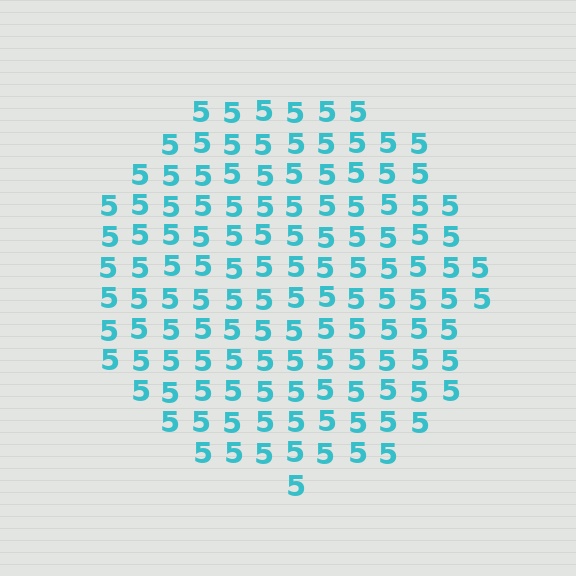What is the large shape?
The large shape is a circle.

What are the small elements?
The small elements are digit 5's.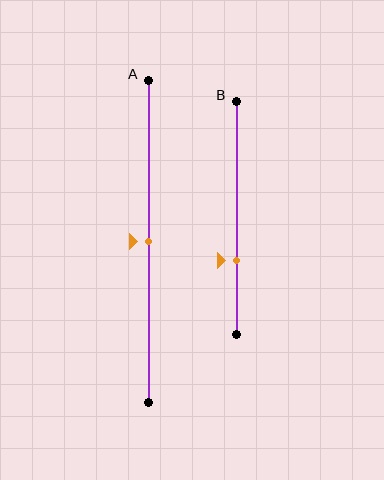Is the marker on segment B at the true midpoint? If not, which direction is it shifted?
No, the marker on segment B is shifted downward by about 18% of the segment length.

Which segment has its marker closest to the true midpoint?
Segment A has its marker closest to the true midpoint.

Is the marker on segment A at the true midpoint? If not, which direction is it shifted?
Yes, the marker on segment A is at the true midpoint.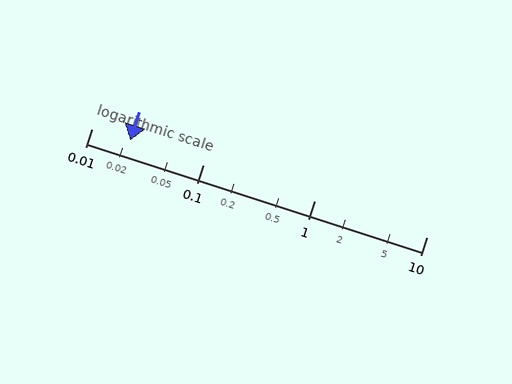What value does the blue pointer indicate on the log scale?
The pointer indicates approximately 0.022.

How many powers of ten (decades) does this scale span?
The scale spans 3 decades, from 0.01 to 10.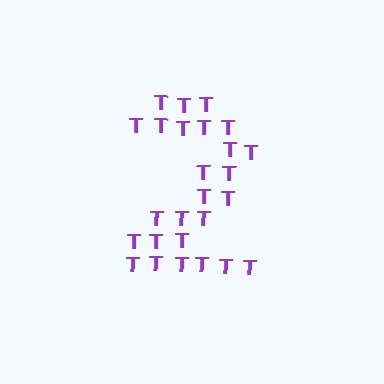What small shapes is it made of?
It is made of small letter T's.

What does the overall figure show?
The overall figure shows the digit 2.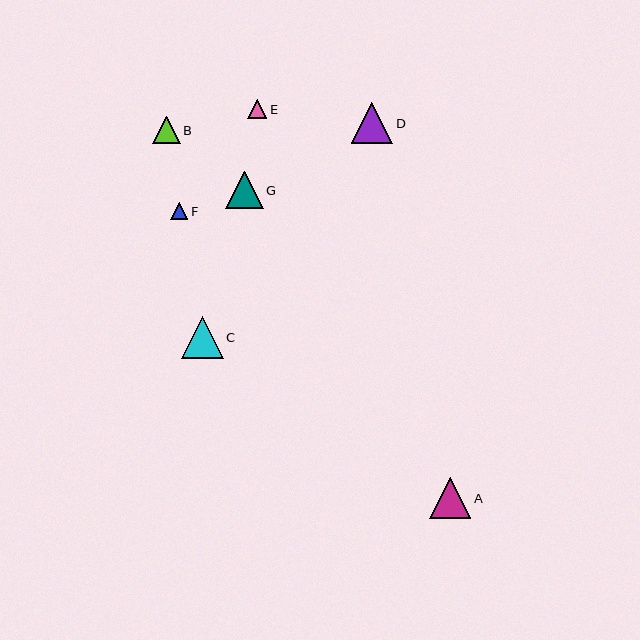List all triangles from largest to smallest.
From largest to smallest: C, D, A, G, B, E, F.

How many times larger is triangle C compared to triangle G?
Triangle C is approximately 1.1 times the size of triangle G.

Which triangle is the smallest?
Triangle F is the smallest with a size of approximately 17 pixels.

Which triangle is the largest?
Triangle C is the largest with a size of approximately 42 pixels.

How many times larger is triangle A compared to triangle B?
Triangle A is approximately 1.5 times the size of triangle B.